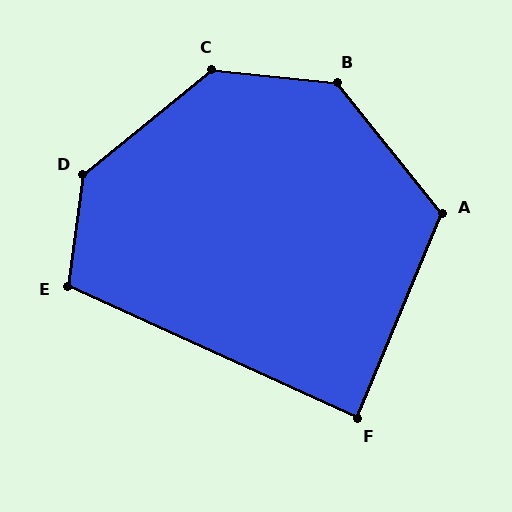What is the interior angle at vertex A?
Approximately 119 degrees (obtuse).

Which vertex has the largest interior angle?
D, at approximately 137 degrees.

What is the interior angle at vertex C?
Approximately 135 degrees (obtuse).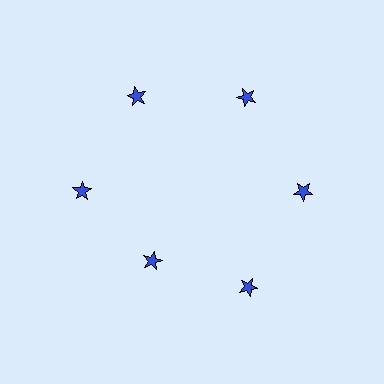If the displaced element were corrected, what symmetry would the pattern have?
It would have 6-fold rotational symmetry — the pattern would map onto itself every 60 degrees.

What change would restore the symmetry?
The symmetry would be restored by moving it outward, back onto the ring so that all 6 stars sit at equal angles and equal distance from the center.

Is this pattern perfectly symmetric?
No. The 6 blue stars are arranged in a ring, but one element near the 7 o'clock position is pulled inward toward the center, breaking the 6-fold rotational symmetry.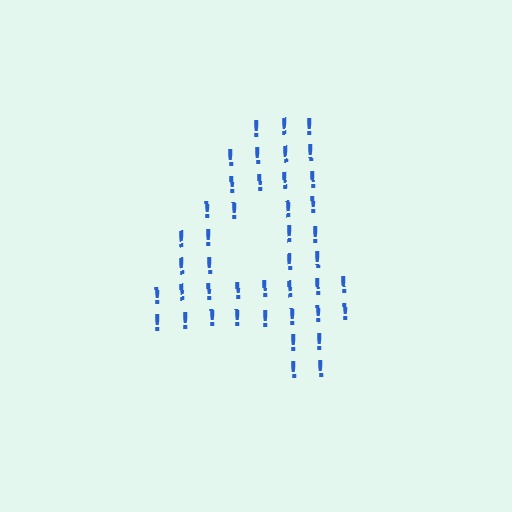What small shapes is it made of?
It is made of small exclamation marks.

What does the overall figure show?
The overall figure shows the digit 4.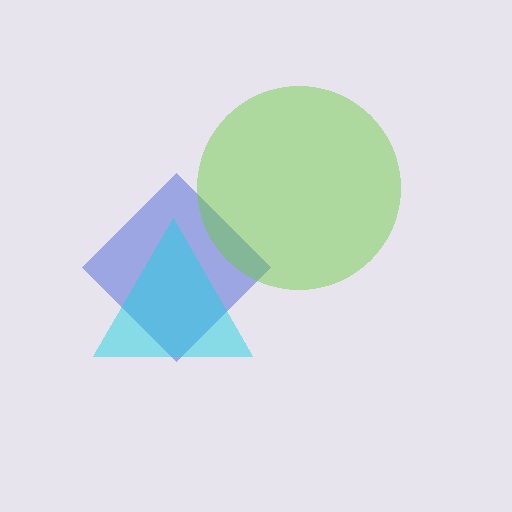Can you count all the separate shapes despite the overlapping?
Yes, there are 3 separate shapes.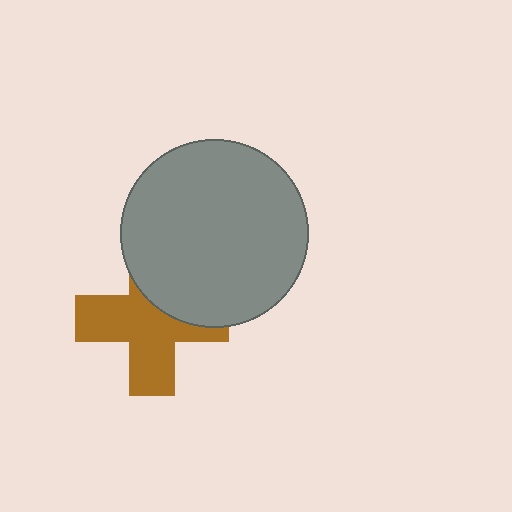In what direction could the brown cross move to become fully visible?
The brown cross could move down. That would shift it out from behind the gray circle entirely.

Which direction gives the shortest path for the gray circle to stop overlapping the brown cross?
Moving up gives the shortest separation.